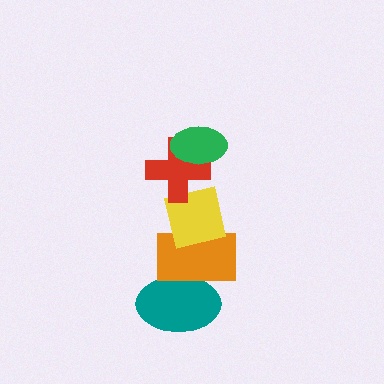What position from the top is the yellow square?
The yellow square is 3rd from the top.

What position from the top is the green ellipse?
The green ellipse is 1st from the top.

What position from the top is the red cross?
The red cross is 2nd from the top.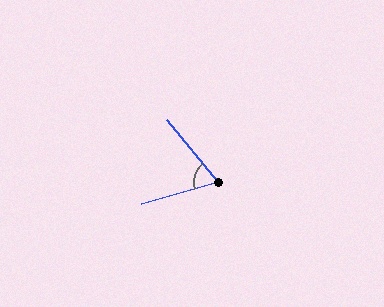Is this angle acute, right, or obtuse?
It is acute.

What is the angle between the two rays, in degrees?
Approximately 67 degrees.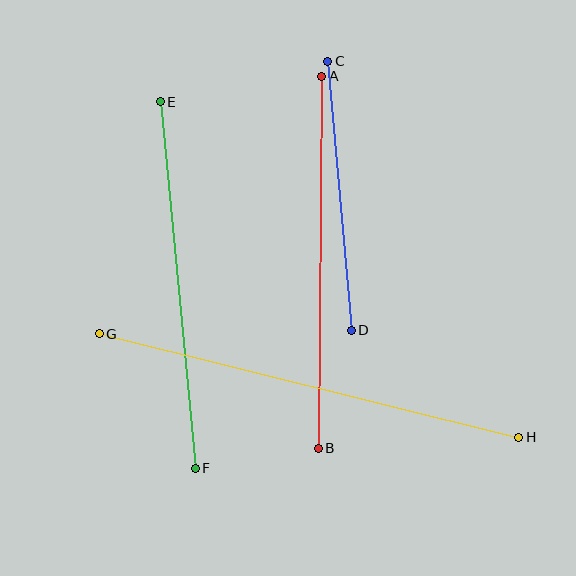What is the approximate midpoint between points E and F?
The midpoint is at approximately (178, 285) pixels.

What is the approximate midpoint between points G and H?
The midpoint is at approximately (309, 386) pixels.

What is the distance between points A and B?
The distance is approximately 372 pixels.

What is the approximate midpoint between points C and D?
The midpoint is at approximately (339, 196) pixels.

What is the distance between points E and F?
The distance is approximately 368 pixels.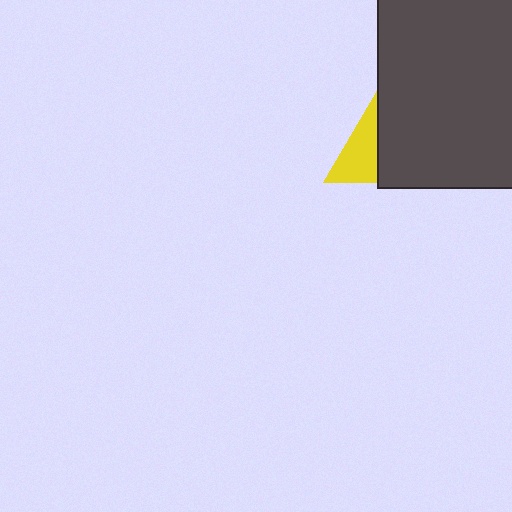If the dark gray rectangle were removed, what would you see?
You would see the complete yellow triangle.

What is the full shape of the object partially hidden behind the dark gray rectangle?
The partially hidden object is a yellow triangle.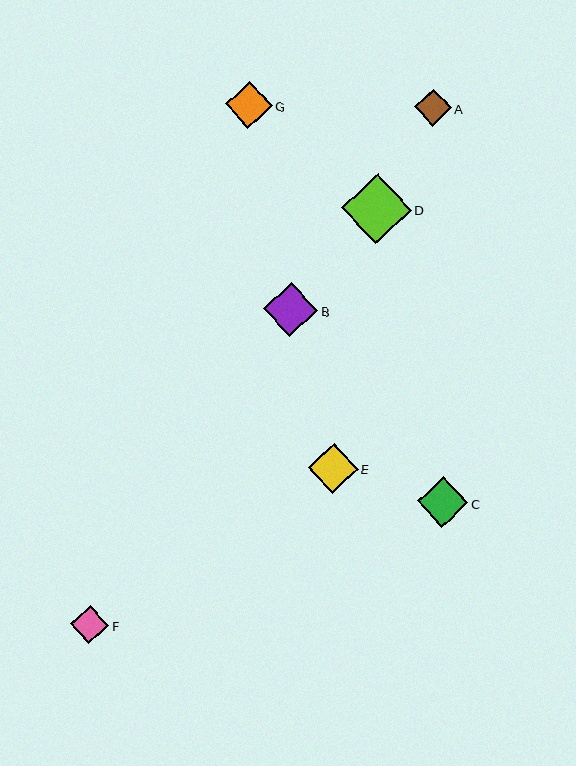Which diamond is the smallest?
Diamond A is the smallest with a size of approximately 37 pixels.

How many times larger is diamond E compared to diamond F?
Diamond E is approximately 1.3 times the size of diamond F.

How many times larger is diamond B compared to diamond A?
Diamond B is approximately 1.5 times the size of diamond A.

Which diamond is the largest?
Diamond D is the largest with a size of approximately 70 pixels.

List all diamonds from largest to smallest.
From largest to smallest: D, B, C, E, G, F, A.